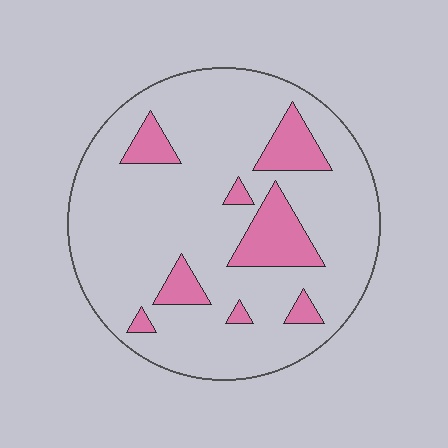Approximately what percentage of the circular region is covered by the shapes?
Approximately 15%.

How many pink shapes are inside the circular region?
8.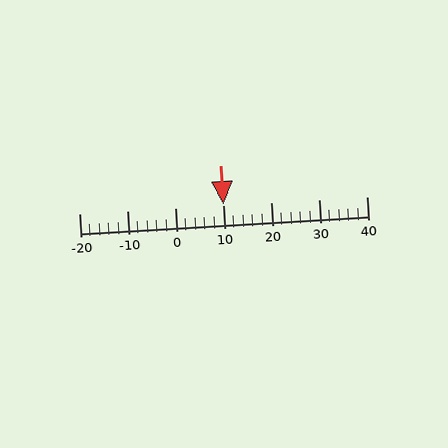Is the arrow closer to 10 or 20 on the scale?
The arrow is closer to 10.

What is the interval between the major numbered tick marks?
The major tick marks are spaced 10 units apart.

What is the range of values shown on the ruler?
The ruler shows values from -20 to 40.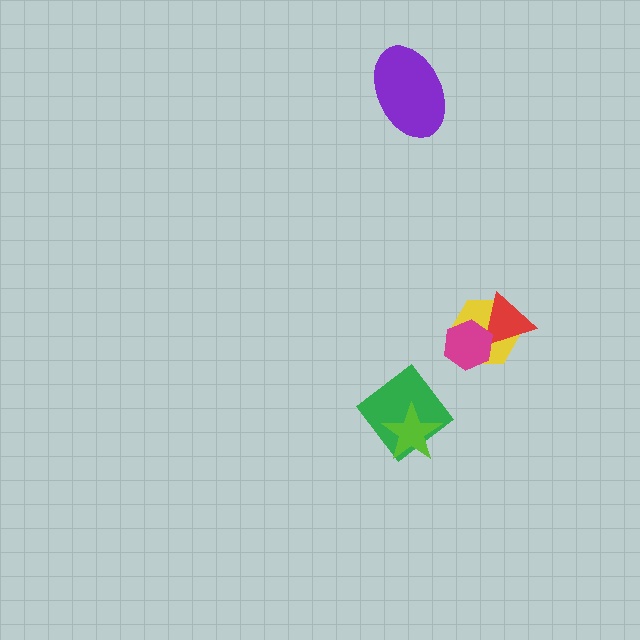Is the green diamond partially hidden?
Yes, it is partially covered by another shape.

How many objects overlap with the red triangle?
2 objects overlap with the red triangle.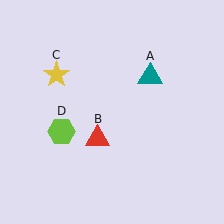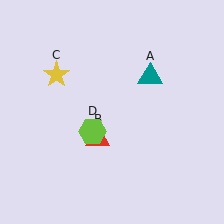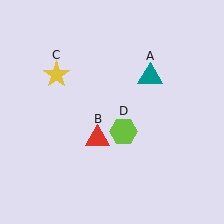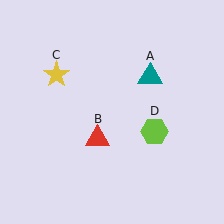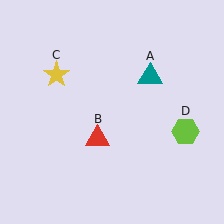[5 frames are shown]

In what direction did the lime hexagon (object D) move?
The lime hexagon (object D) moved right.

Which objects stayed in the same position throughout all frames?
Teal triangle (object A) and red triangle (object B) and yellow star (object C) remained stationary.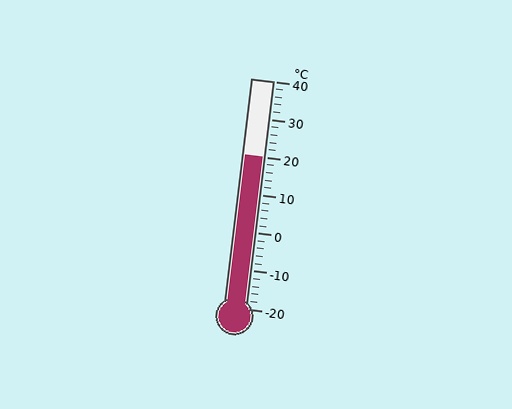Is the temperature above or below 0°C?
The temperature is above 0°C.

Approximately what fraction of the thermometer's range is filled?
The thermometer is filled to approximately 65% of its range.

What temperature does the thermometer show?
The thermometer shows approximately 20°C.